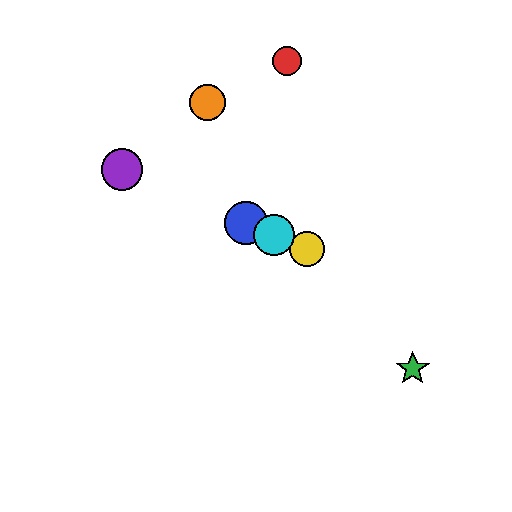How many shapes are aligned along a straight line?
4 shapes (the blue circle, the yellow circle, the purple circle, the cyan circle) are aligned along a straight line.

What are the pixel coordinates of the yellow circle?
The yellow circle is at (307, 249).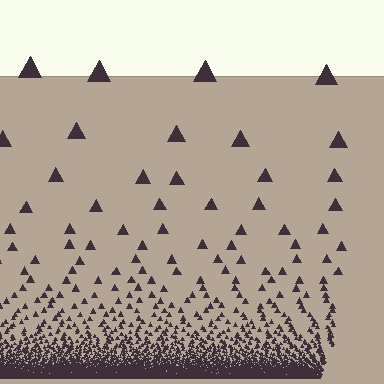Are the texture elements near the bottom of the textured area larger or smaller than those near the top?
Smaller. The gradient is inverted — elements near the bottom are smaller and denser.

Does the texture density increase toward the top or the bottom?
Density increases toward the bottom.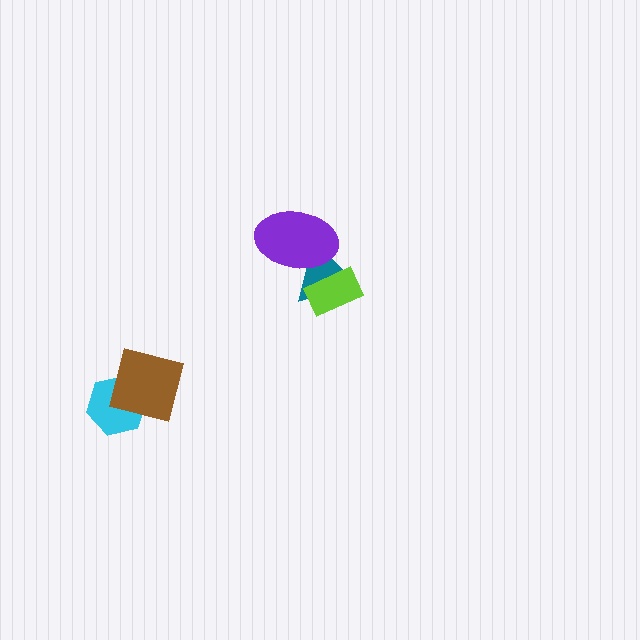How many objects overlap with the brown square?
1 object overlaps with the brown square.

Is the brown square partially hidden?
No, no other shape covers it.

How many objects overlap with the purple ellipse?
1 object overlaps with the purple ellipse.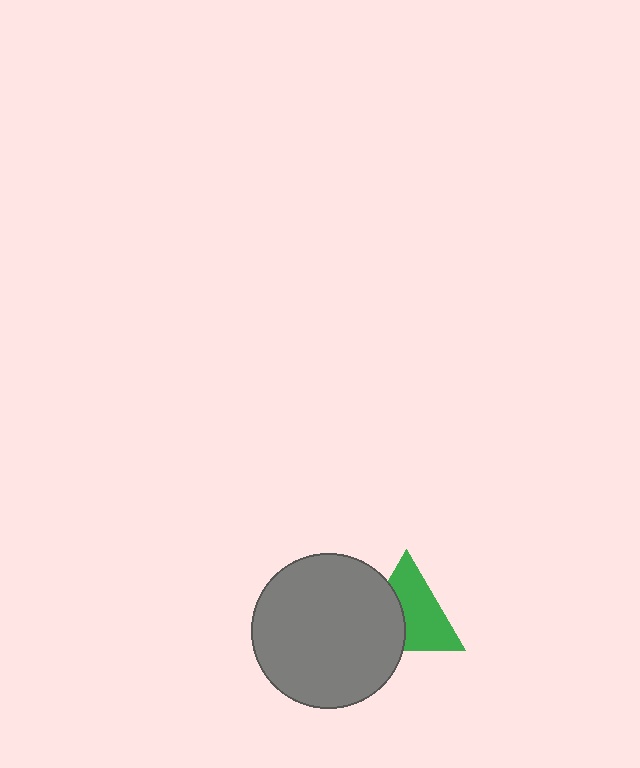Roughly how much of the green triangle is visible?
About half of it is visible (roughly 61%).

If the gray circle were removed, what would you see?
You would see the complete green triangle.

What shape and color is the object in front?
The object in front is a gray circle.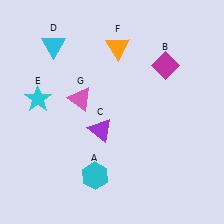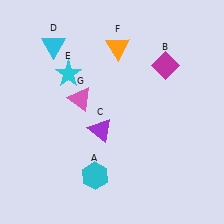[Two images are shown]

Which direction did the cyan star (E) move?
The cyan star (E) moved right.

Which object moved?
The cyan star (E) moved right.